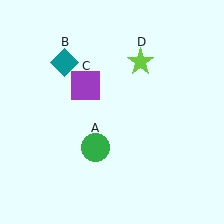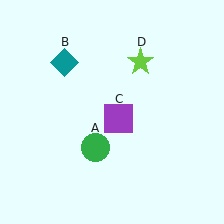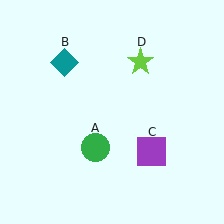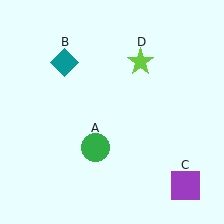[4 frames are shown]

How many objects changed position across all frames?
1 object changed position: purple square (object C).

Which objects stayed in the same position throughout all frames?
Green circle (object A) and teal diamond (object B) and lime star (object D) remained stationary.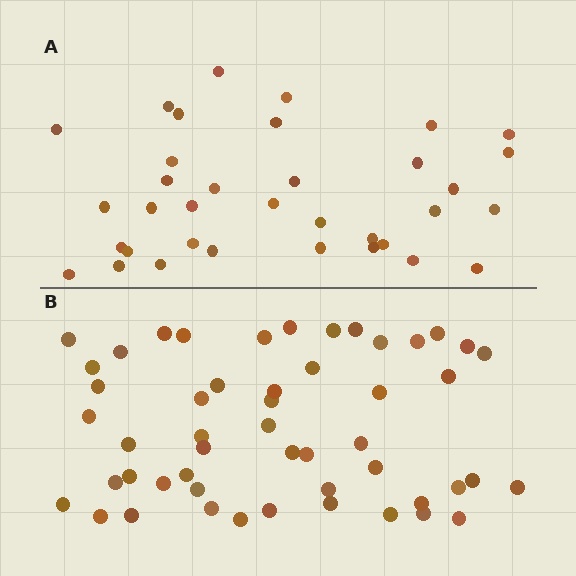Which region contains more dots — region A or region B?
Region B (the bottom region) has more dots.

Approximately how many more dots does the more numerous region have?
Region B has approximately 15 more dots than region A.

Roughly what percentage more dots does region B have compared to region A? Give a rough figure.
About 45% more.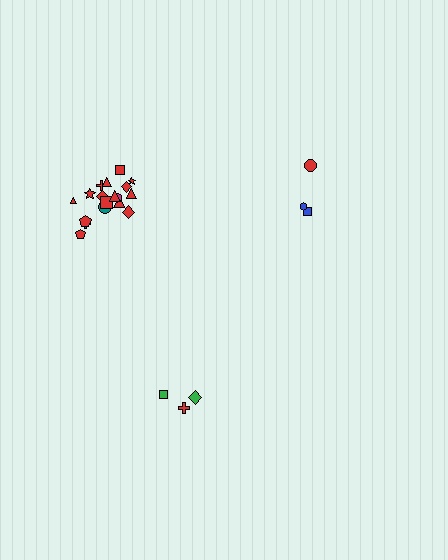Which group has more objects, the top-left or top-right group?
The top-left group.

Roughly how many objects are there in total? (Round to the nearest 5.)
Roughly 25 objects in total.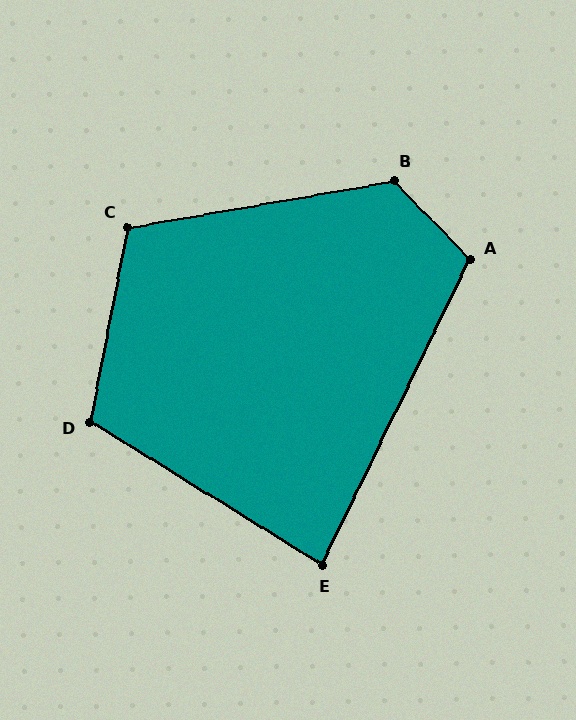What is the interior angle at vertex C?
Approximately 111 degrees (obtuse).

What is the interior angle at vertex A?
Approximately 110 degrees (obtuse).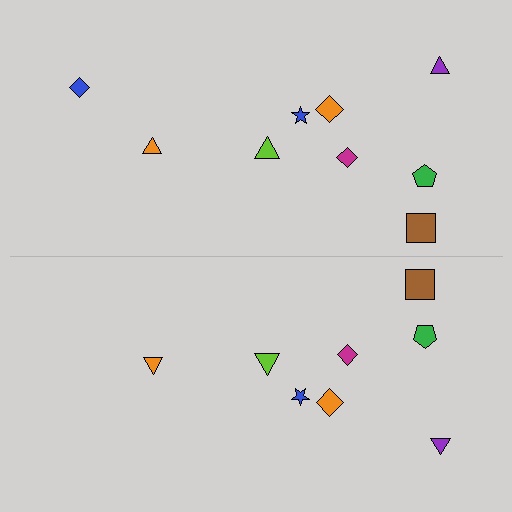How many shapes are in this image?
There are 17 shapes in this image.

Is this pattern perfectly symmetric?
No, the pattern is not perfectly symmetric. A blue diamond is missing from the bottom side.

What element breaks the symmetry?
A blue diamond is missing from the bottom side.